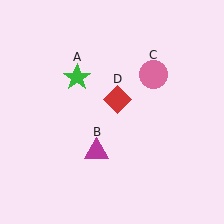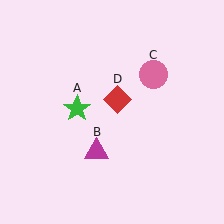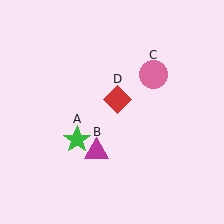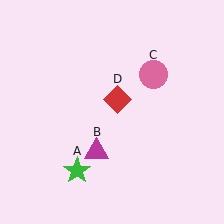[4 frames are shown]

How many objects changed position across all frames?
1 object changed position: green star (object A).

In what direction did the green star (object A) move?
The green star (object A) moved down.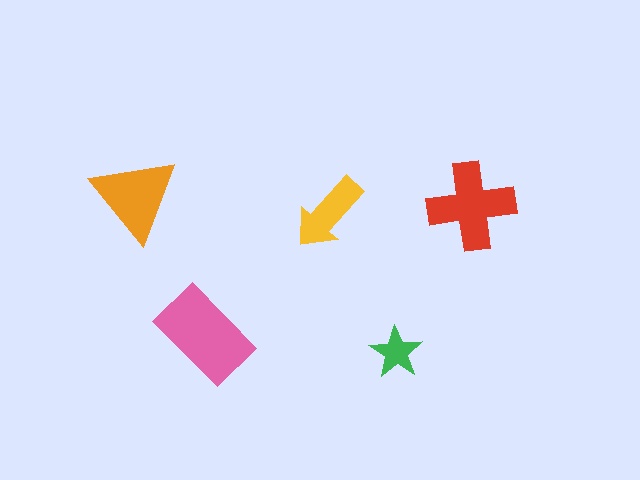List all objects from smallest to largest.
The green star, the yellow arrow, the orange triangle, the red cross, the pink rectangle.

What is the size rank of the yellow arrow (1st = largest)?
4th.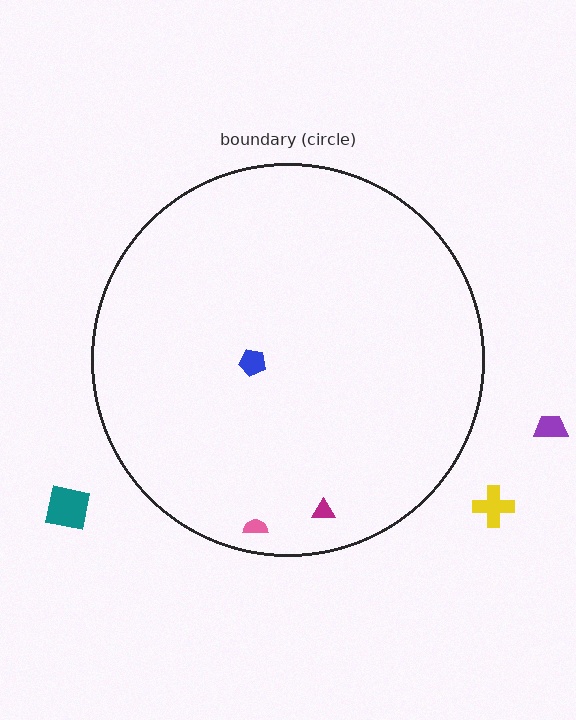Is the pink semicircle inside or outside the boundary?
Inside.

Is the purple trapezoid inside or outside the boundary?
Outside.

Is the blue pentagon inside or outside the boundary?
Inside.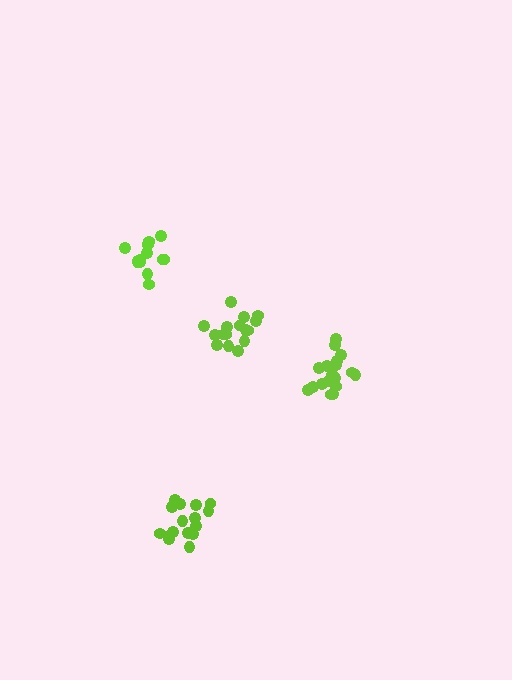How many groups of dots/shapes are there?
There are 4 groups.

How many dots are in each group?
Group 1: 16 dots, Group 2: 13 dots, Group 3: 18 dots, Group 4: 16 dots (63 total).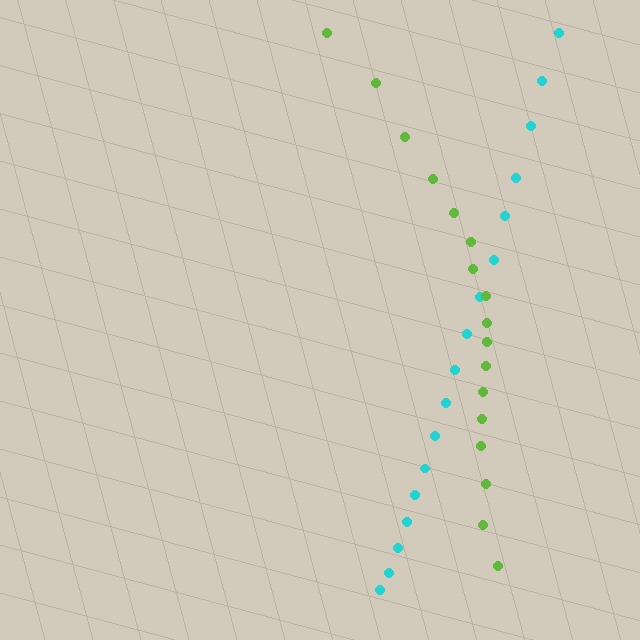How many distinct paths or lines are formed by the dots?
There are 2 distinct paths.